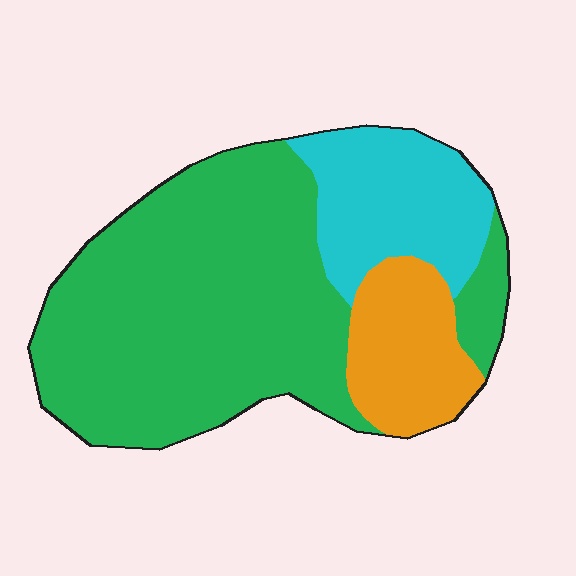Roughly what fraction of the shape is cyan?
Cyan covers 20% of the shape.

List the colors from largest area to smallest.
From largest to smallest: green, cyan, orange.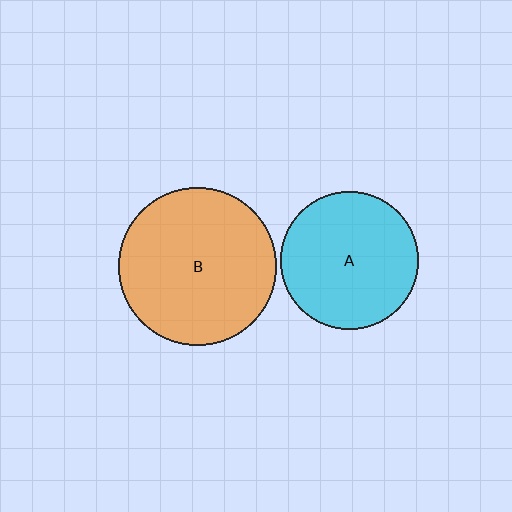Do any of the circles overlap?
No, none of the circles overlap.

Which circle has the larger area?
Circle B (orange).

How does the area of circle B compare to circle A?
Approximately 1.3 times.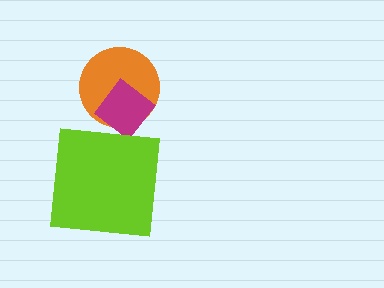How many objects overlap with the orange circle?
1 object overlaps with the orange circle.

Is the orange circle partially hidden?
Yes, it is partially covered by another shape.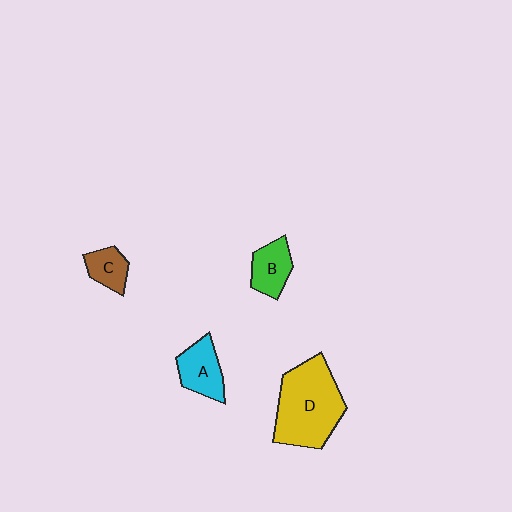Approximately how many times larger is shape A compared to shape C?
Approximately 1.5 times.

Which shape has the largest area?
Shape D (yellow).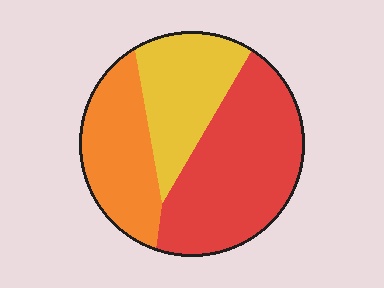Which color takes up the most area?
Red, at roughly 45%.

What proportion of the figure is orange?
Orange covers 27% of the figure.